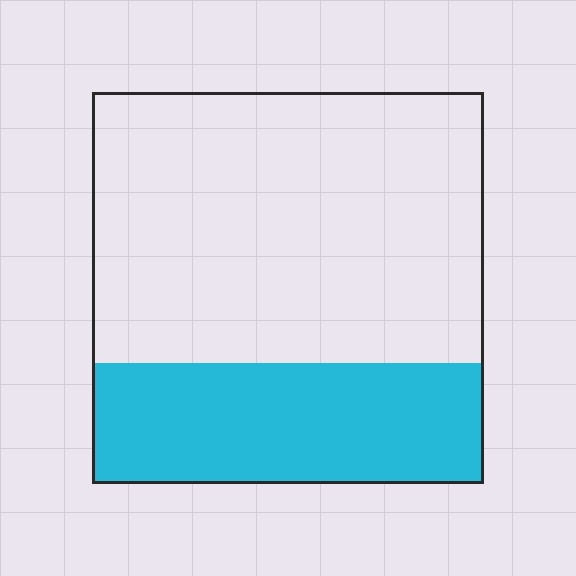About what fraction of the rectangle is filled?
About one third (1/3).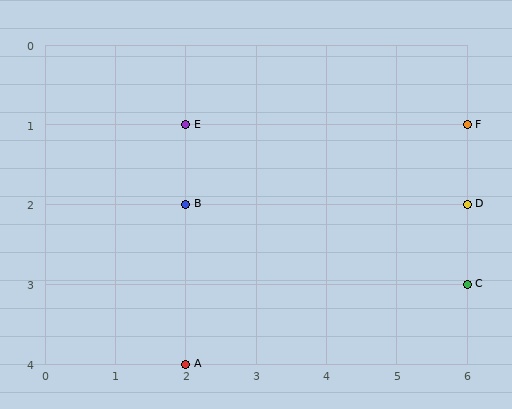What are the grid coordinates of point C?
Point C is at grid coordinates (6, 3).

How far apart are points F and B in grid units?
Points F and B are 4 columns and 1 row apart (about 4.1 grid units diagonally).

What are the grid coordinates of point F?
Point F is at grid coordinates (6, 1).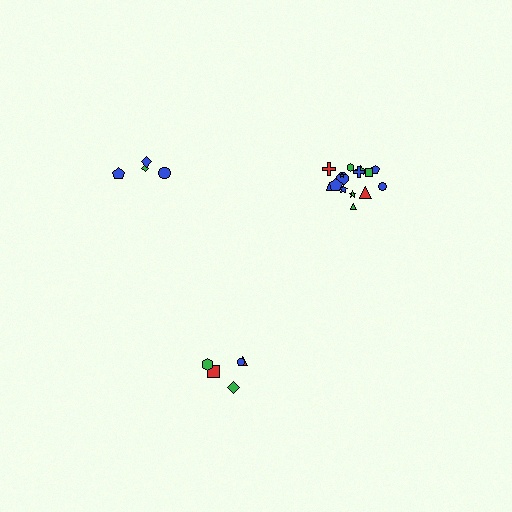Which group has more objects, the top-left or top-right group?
The top-right group.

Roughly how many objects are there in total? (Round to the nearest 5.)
Roughly 25 objects in total.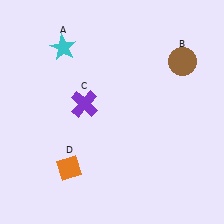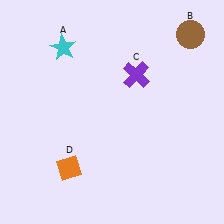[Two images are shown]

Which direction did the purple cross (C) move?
The purple cross (C) moved right.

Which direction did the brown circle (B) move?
The brown circle (B) moved up.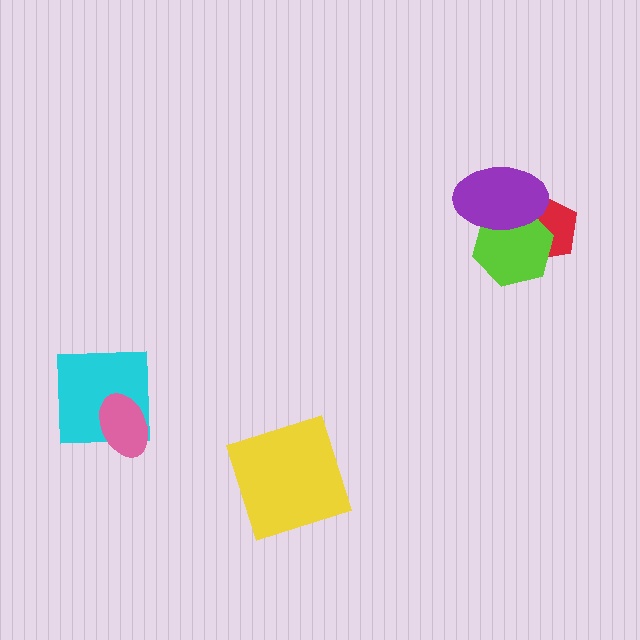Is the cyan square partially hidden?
Yes, it is partially covered by another shape.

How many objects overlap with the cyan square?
1 object overlaps with the cyan square.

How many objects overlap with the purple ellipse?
2 objects overlap with the purple ellipse.